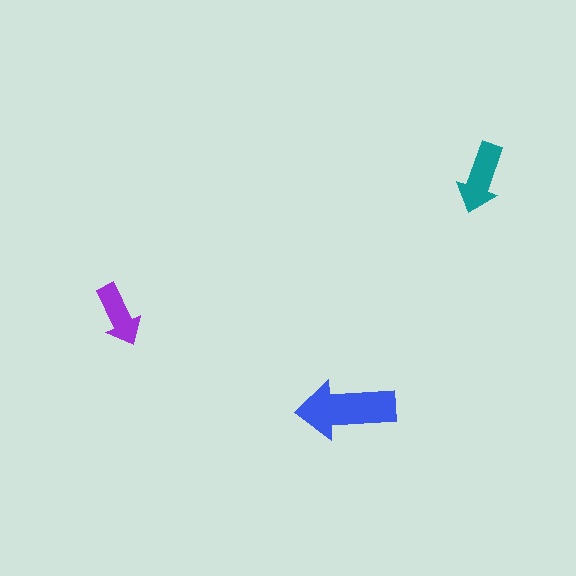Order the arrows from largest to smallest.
the blue one, the teal one, the purple one.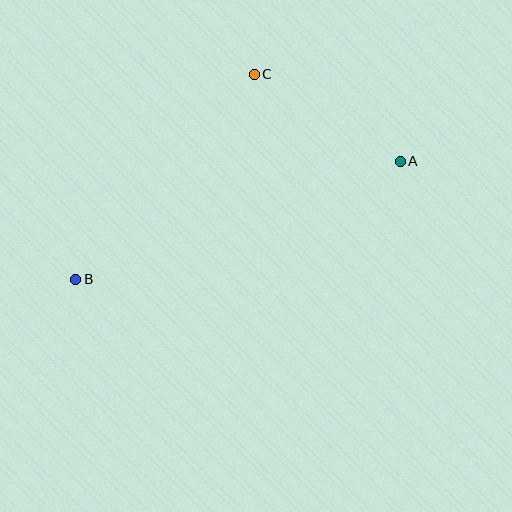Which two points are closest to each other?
Points A and C are closest to each other.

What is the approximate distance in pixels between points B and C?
The distance between B and C is approximately 272 pixels.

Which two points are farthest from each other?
Points A and B are farthest from each other.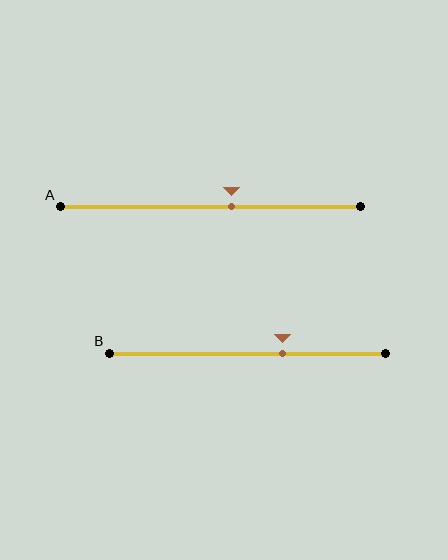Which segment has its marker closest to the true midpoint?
Segment A has its marker closest to the true midpoint.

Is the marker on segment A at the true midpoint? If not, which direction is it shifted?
No, the marker on segment A is shifted to the right by about 7% of the segment length.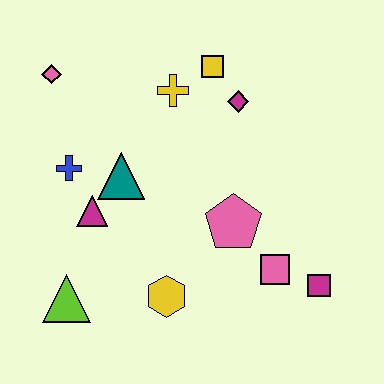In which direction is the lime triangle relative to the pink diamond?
The lime triangle is below the pink diamond.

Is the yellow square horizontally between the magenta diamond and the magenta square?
No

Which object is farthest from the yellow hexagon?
The pink diamond is farthest from the yellow hexagon.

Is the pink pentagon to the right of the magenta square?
No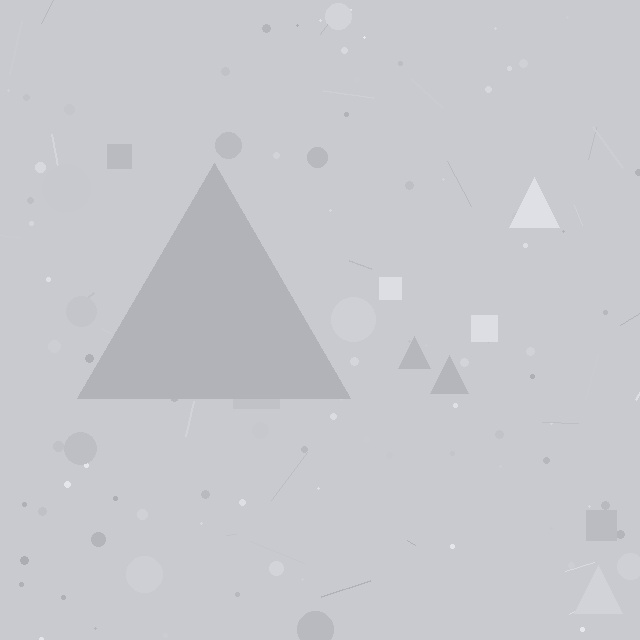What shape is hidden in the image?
A triangle is hidden in the image.